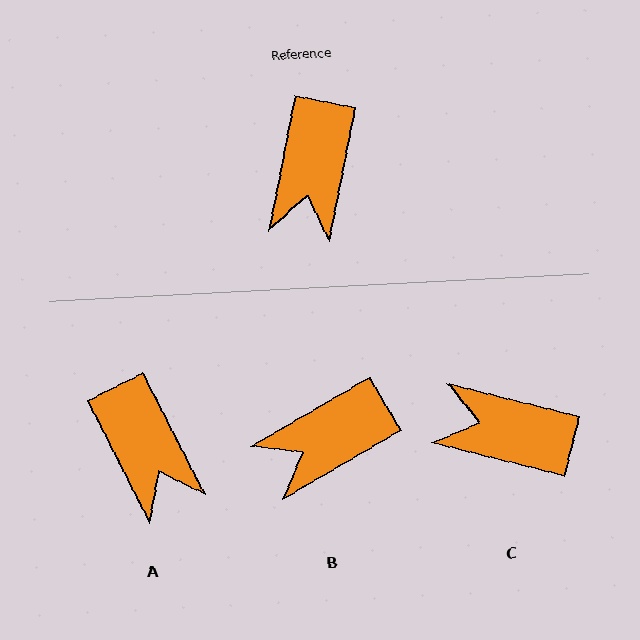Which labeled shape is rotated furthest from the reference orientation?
C, about 93 degrees away.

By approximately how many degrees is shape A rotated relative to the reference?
Approximately 38 degrees counter-clockwise.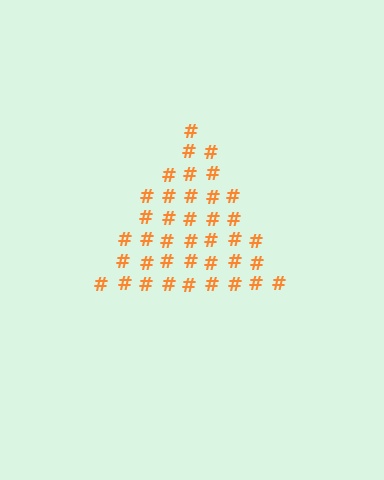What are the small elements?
The small elements are hash symbols.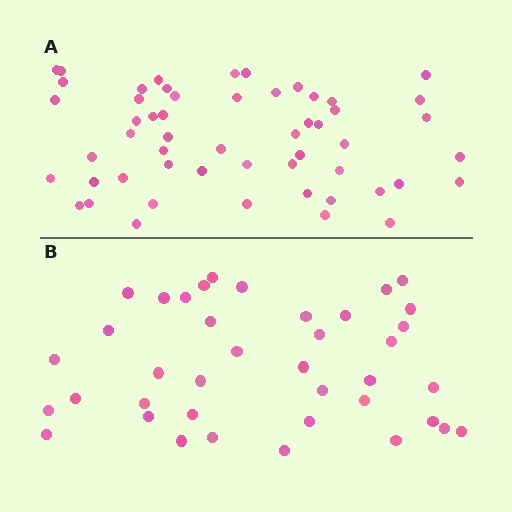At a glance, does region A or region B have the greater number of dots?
Region A (the top region) has more dots.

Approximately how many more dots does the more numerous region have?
Region A has approximately 15 more dots than region B.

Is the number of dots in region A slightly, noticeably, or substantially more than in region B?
Region A has noticeably more, but not dramatically so. The ratio is roughly 1.4 to 1.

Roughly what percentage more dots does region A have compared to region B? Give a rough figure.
About 40% more.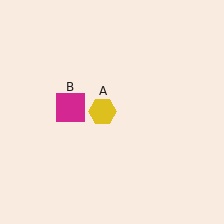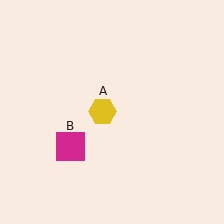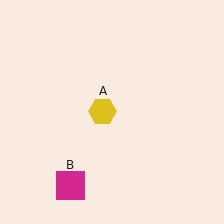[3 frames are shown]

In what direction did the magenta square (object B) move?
The magenta square (object B) moved down.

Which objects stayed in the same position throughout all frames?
Yellow hexagon (object A) remained stationary.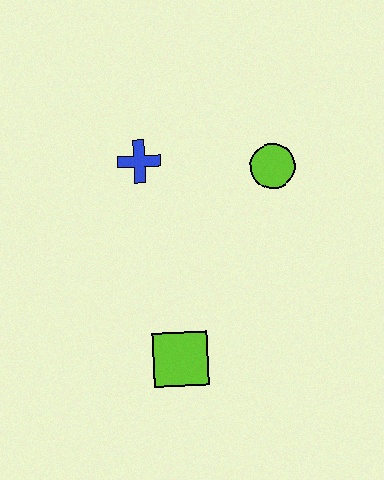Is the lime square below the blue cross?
Yes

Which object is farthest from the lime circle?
The lime square is farthest from the lime circle.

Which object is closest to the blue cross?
The lime circle is closest to the blue cross.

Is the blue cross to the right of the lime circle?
No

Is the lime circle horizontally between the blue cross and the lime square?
No